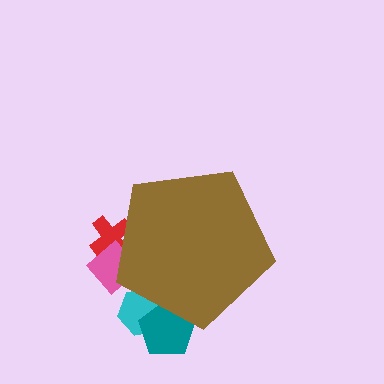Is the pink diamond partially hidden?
Yes, the pink diamond is partially hidden behind the brown pentagon.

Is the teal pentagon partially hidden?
Yes, the teal pentagon is partially hidden behind the brown pentagon.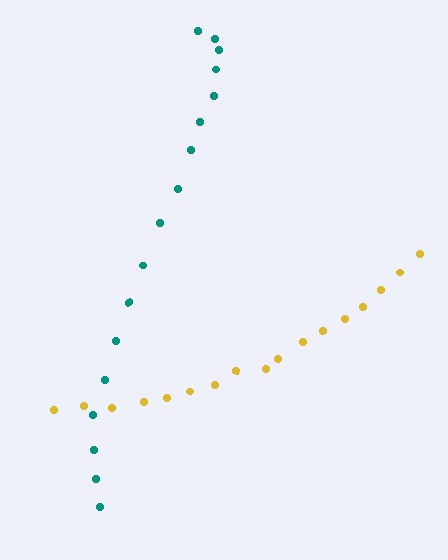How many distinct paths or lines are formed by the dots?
There are 2 distinct paths.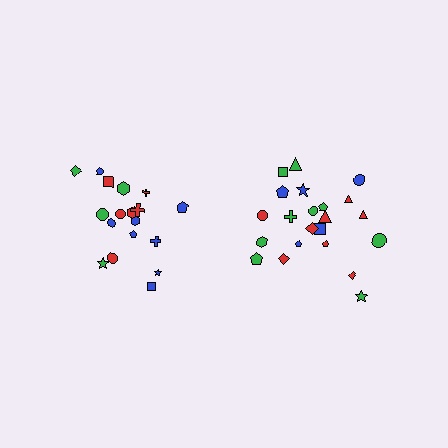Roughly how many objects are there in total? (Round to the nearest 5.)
Roughly 40 objects in total.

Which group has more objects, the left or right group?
The right group.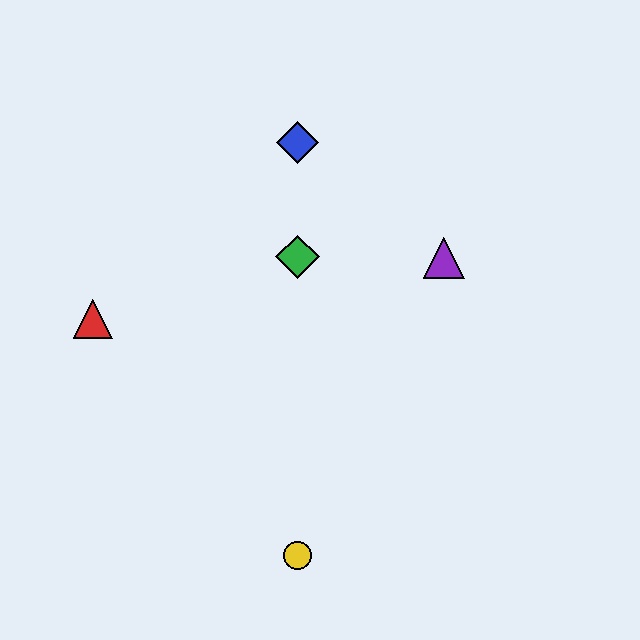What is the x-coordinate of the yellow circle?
The yellow circle is at x≈298.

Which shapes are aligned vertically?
The blue diamond, the green diamond, the yellow circle are aligned vertically.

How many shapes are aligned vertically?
3 shapes (the blue diamond, the green diamond, the yellow circle) are aligned vertically.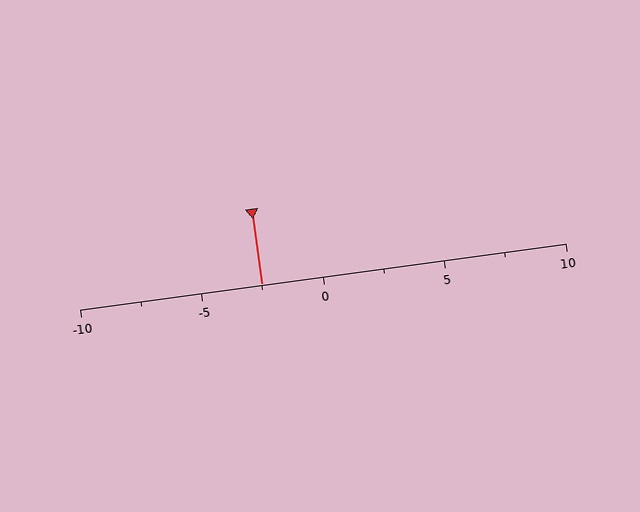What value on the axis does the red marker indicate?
The marker indicates approximately -2.5.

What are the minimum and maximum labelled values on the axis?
The axis runs from -10 to 10.